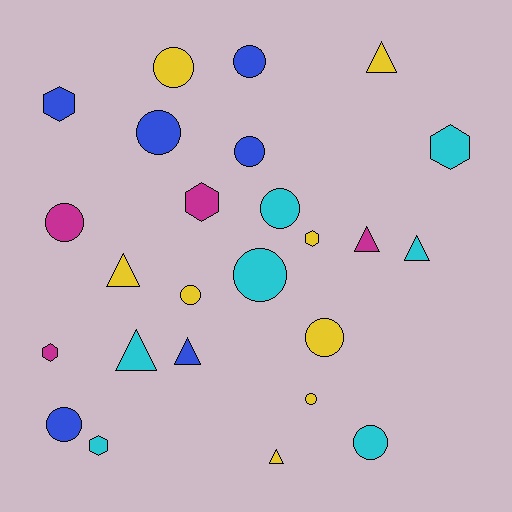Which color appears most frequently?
Yellow, with 8 objects.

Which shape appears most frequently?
Circle, with 12 objects.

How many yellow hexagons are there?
There is 1 yellow hexagon.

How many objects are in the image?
There are 25 objects.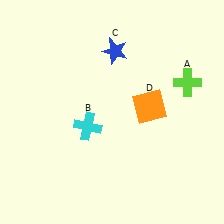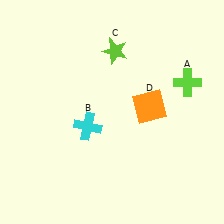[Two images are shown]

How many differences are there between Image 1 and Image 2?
There is 1 difference between the two images.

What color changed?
The star (C) changed from blue in Image 1 to lime in Image 2.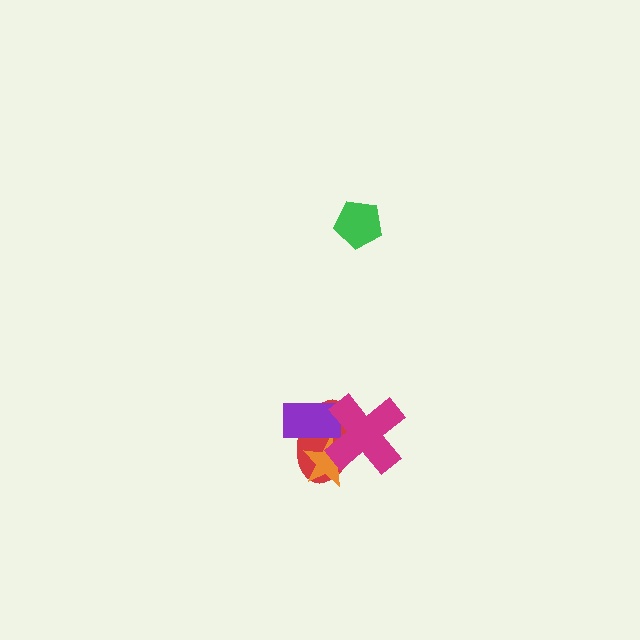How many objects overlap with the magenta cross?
3 objects overlap with the magenta cross.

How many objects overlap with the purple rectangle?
3 objects overlap with the purple rectangle.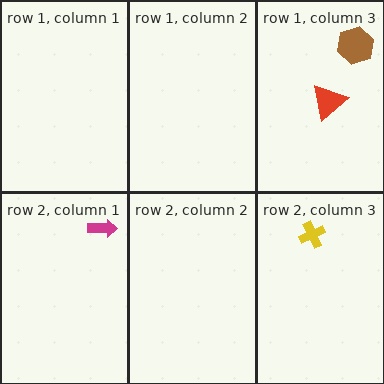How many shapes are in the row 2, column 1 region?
1.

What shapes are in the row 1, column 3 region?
The brown hexagon, the red triangle.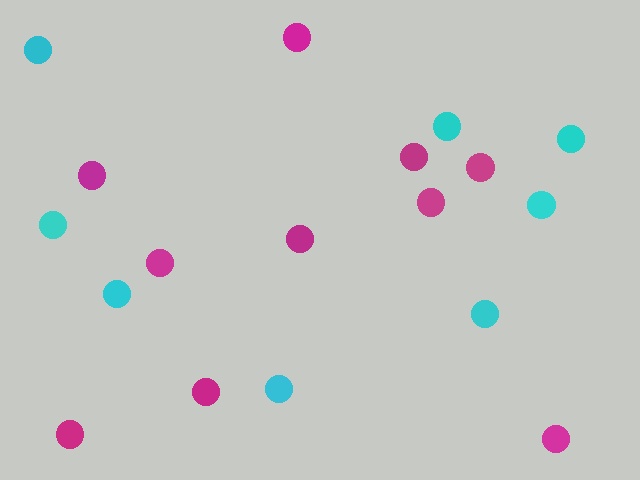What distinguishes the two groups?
There are 2 groups: one group of magenta circles (10) and one group of cyan circles (8).